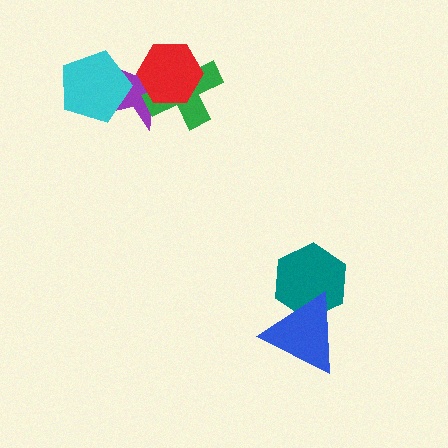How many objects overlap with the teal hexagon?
1 object overlaps with the teal hexagon.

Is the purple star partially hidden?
Yes, it is partially covered by another shape.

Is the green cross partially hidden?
Yes, it is partially covered by another shape.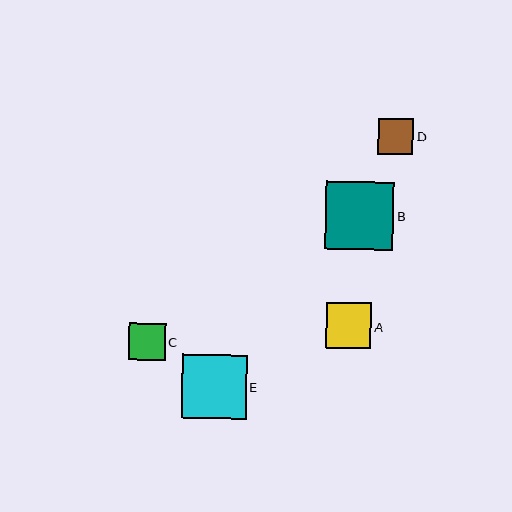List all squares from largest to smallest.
From largest to smallest: B, E, A, C, D.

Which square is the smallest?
Square D is the smallest with a size of approximately 36 pixels.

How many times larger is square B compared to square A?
Square B is approximately 1.5 times the size of square A.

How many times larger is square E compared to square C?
Square E is approximately 1.8 times the size of square C.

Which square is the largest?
Square B is the largest with a size of approximately 68 pixels.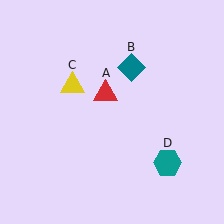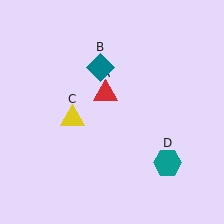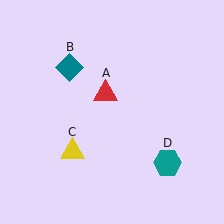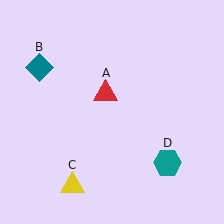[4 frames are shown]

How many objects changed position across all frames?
2 objects changed position: teal diamond (object B), yellow triangle (object C).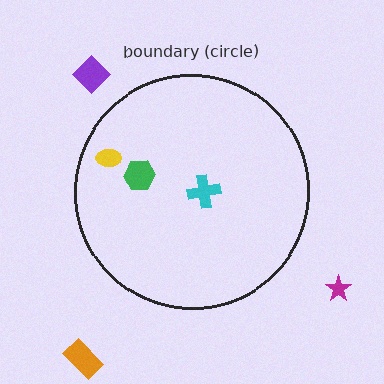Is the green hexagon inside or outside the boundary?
Inside.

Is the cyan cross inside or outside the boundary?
Inside.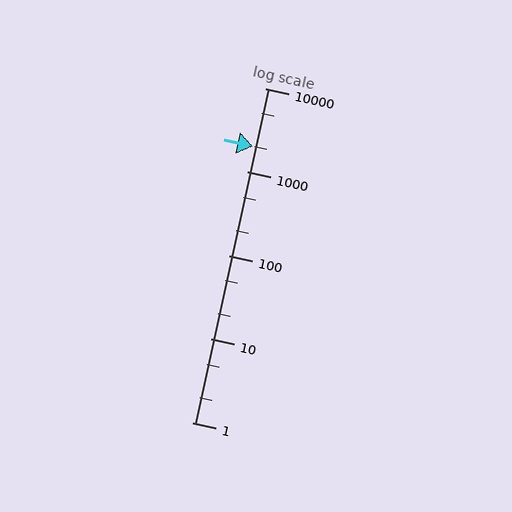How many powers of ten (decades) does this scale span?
The scale spans 4 decades, from 1 to 10000.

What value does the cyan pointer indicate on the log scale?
The pointer indicates approximately 2000.